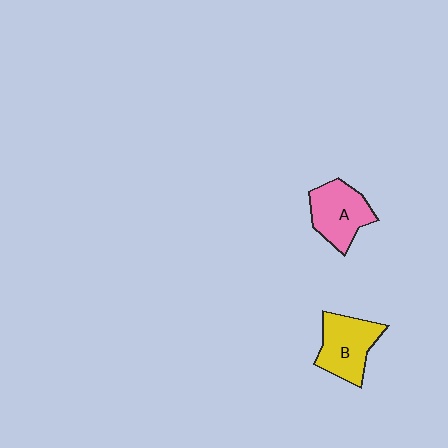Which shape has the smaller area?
Shape A (pink).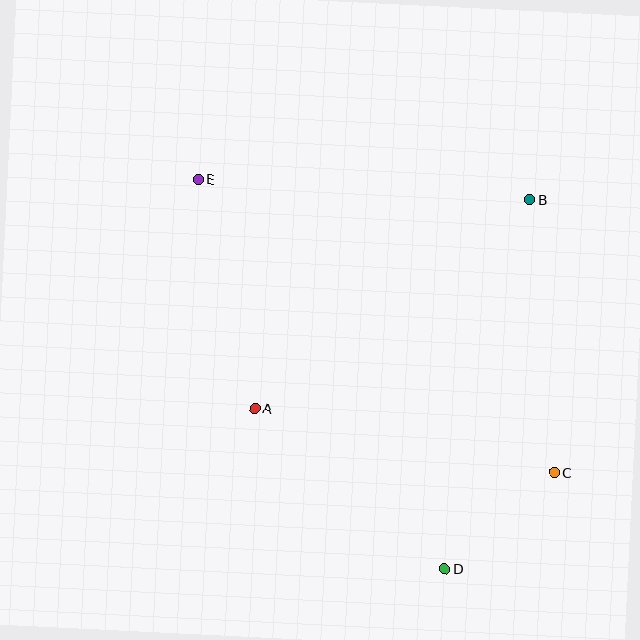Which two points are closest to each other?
Points C and D are closest to each other.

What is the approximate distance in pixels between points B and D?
The distance between B and D is approximately 379 pixels.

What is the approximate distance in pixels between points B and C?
The distance between B and C is approximately 274 pixels.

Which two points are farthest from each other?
Points C and E are farthest from each other.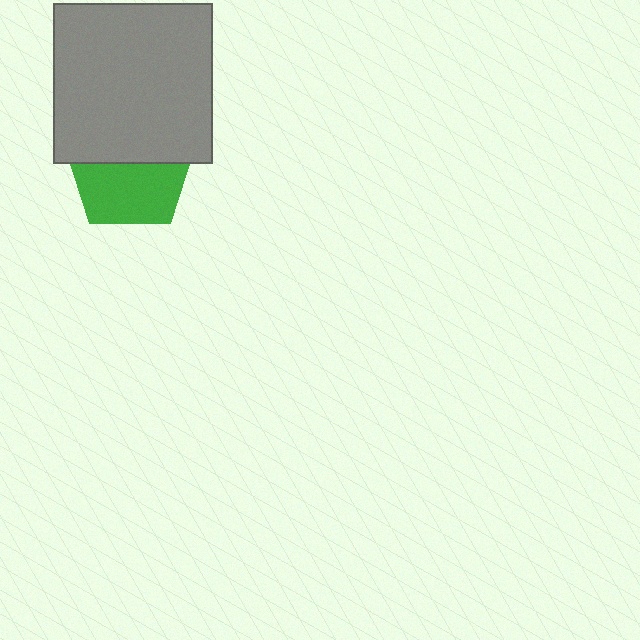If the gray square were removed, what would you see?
You would see the complete green pentagon.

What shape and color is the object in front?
The object in front is a gray square.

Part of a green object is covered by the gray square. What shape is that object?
It is a pentagon.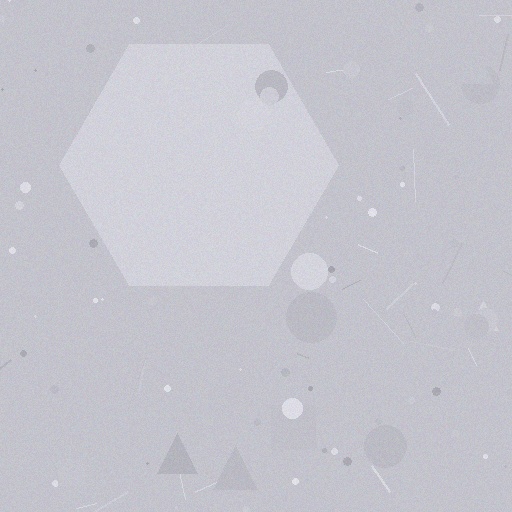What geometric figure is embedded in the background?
A hexagon is embedded in the background.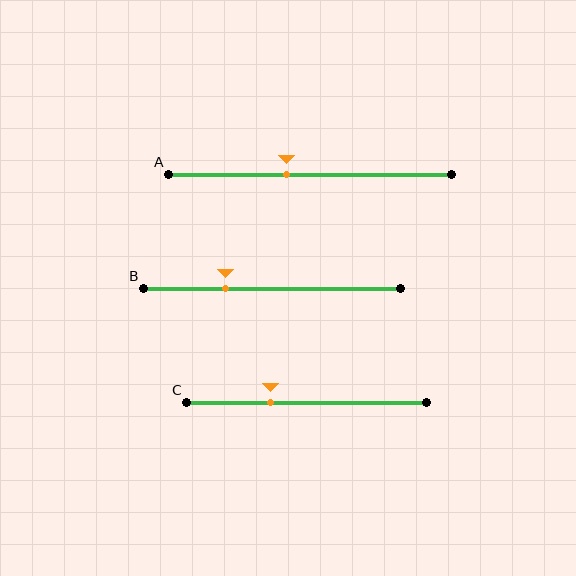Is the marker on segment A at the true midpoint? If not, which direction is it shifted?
No, the marker on segment A is shifted to the left by about 8% of the segment length.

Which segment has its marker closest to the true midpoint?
Segment A has its marker closest to the true midpoint.